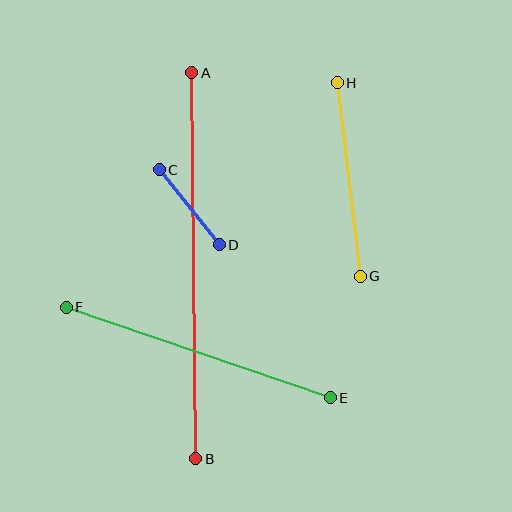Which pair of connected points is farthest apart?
Points A and B are farthest apart.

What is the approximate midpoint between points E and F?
The midpoint is at approximately (198, 352) pixels.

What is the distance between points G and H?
The distance is approximately 195 pixels.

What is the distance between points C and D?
The distance is approximately 96 pixels.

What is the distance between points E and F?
The distance is approximately 279 pixels.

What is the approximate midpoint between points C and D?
The midpoint is at approximately (189, 207) pixels.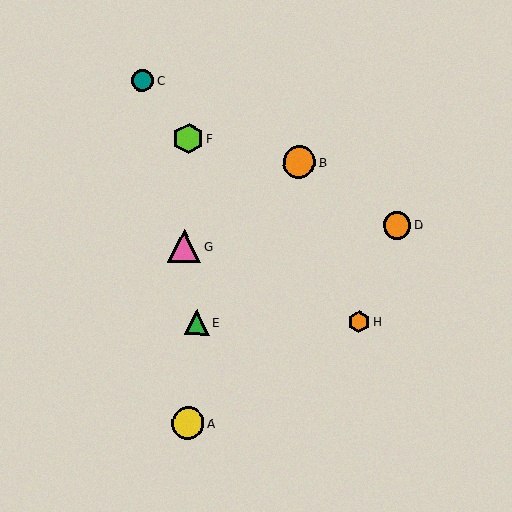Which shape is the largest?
The pink triangle (labeled G) is the largest.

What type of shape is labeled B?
Shape B is an orange circle.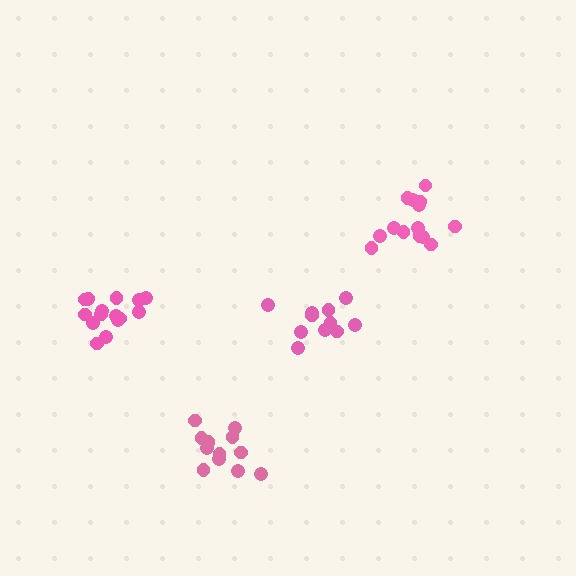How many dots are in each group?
Group 1: 11 dots, Group 2: 16 dots, Group 3: 12 dots, Group 4: 14 dots (53 total).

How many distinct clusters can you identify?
There are 4 distinct clusters.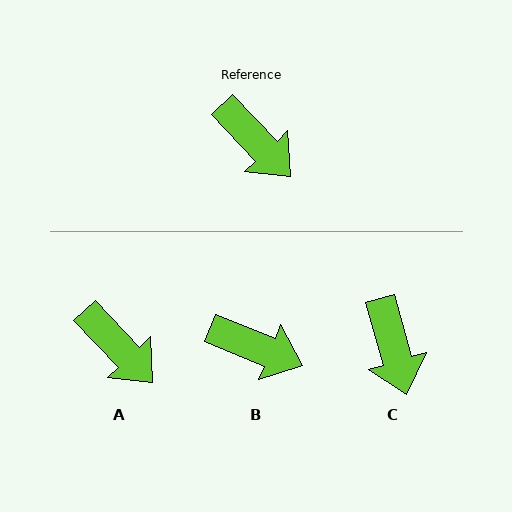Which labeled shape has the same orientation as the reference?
A.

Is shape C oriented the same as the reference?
No, it is off by about 28 degrees.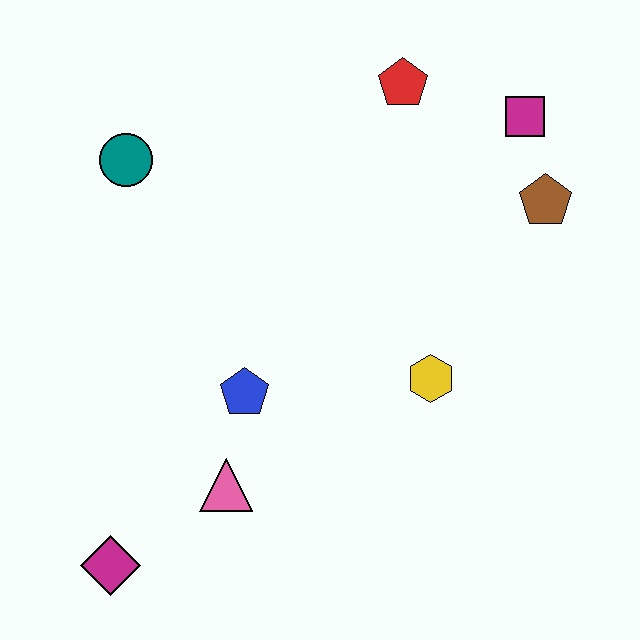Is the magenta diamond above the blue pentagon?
No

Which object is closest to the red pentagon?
The magenta square is closest to the red pentagon.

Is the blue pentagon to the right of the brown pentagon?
No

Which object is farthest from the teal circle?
The brown pentagon is farthest from the teal circle.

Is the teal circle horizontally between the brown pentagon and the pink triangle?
No